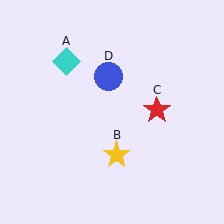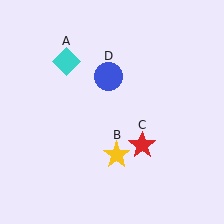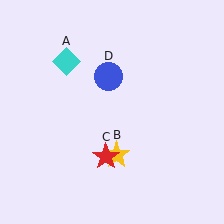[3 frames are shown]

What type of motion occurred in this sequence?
The red star (object C) rotated clockwise around the center of the scene.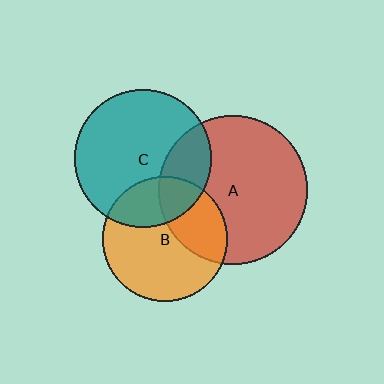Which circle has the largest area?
Circle A (red).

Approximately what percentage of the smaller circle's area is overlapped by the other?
Approximately 30%.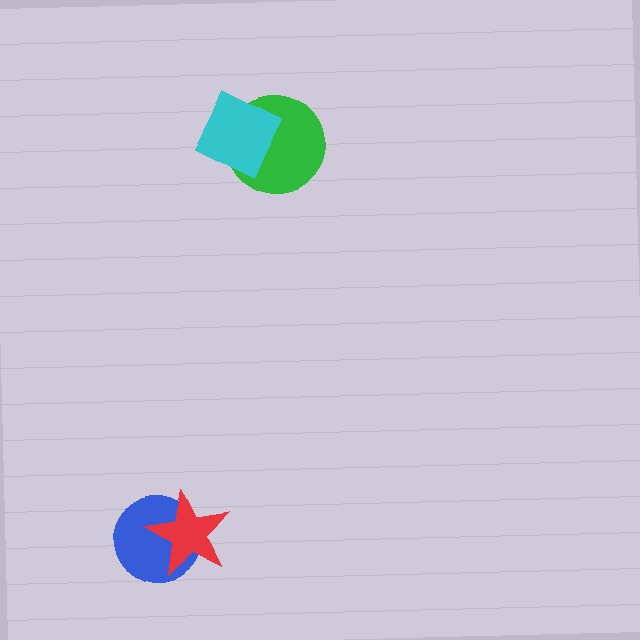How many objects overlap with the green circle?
1 object overlaps with the green circle.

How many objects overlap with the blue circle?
1 object overlaps with the blue circle.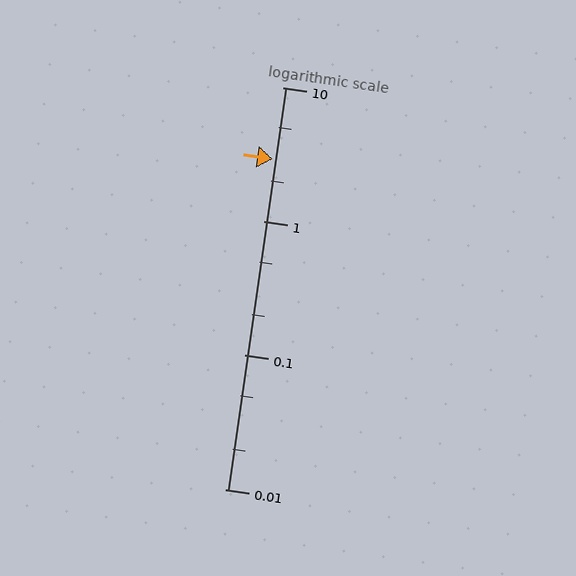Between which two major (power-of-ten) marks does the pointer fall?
The pointer is between 1 and 10.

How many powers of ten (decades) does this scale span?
The scale spans 3 decades, from 0.01 to 10.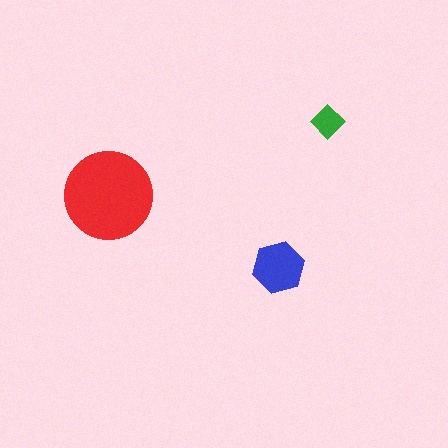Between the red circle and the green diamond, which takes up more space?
The red circle.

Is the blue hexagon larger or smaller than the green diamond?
Larger.